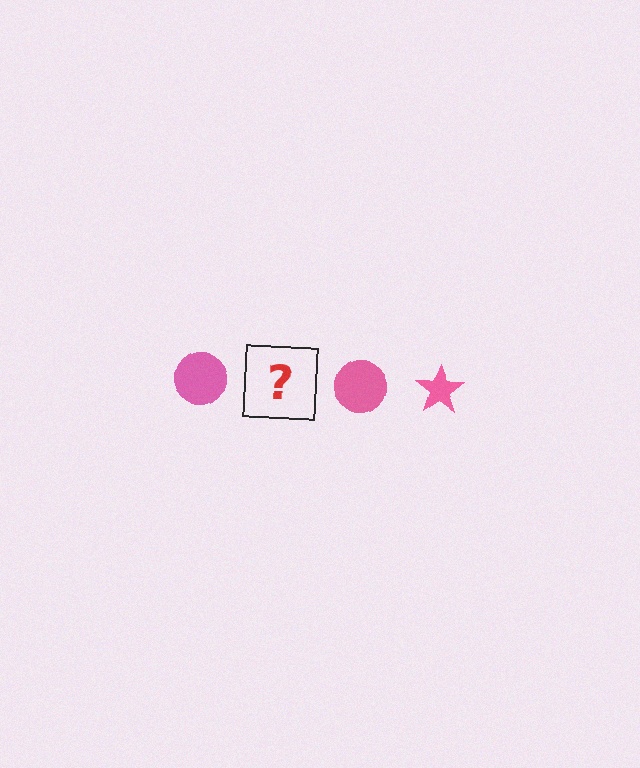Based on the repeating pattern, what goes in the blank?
The blank should be a pink star.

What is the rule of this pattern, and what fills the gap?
The rule is that the pattern cycles through circle, star shapes in pink. The gap should be filled with a pink star.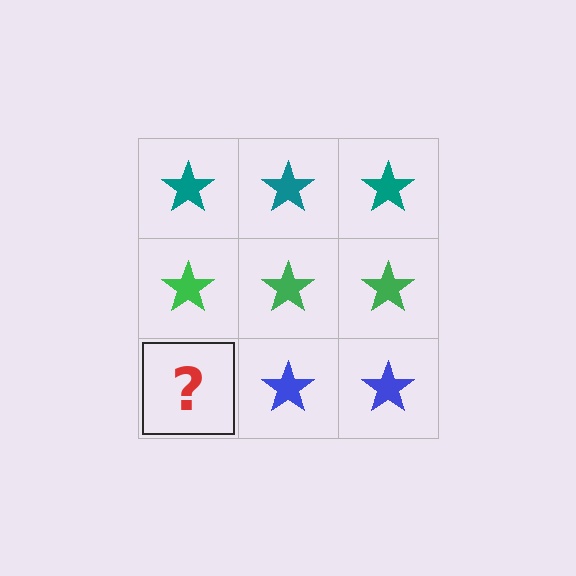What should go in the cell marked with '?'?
The missing cell should contain a blue star.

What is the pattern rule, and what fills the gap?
The rule is that each row has a consistent color. The gap should be filled with a blue star.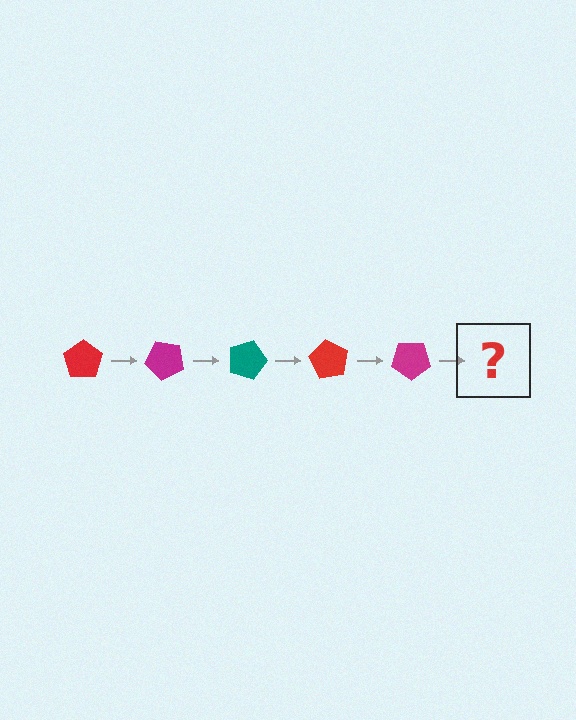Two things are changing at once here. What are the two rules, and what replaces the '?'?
The two rules are that it rotates 45 degrees each step and the color cycles through red, magenta, and teal. The '?' should be a teal pentagon, rotated 225 degrees from the start.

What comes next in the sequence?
The next element should be a teal pentagon, rotated 225 degrees from the start.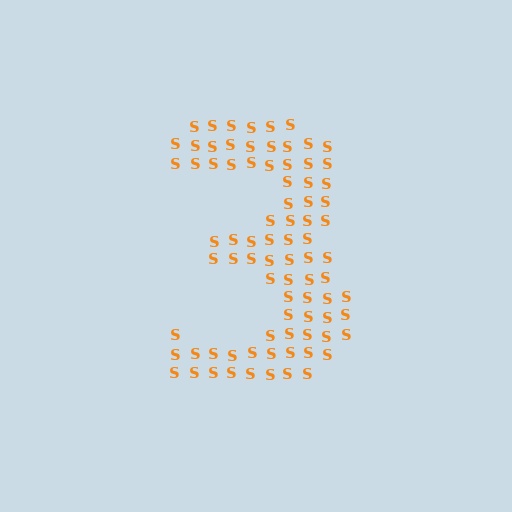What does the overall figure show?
The overall figure shows the digit 3.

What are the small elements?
The small elements are letter S's.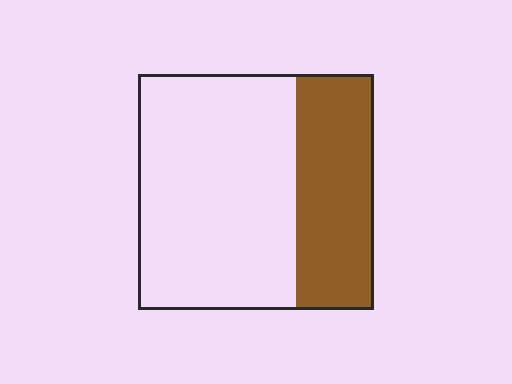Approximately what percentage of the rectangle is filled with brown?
Approximately 35%.